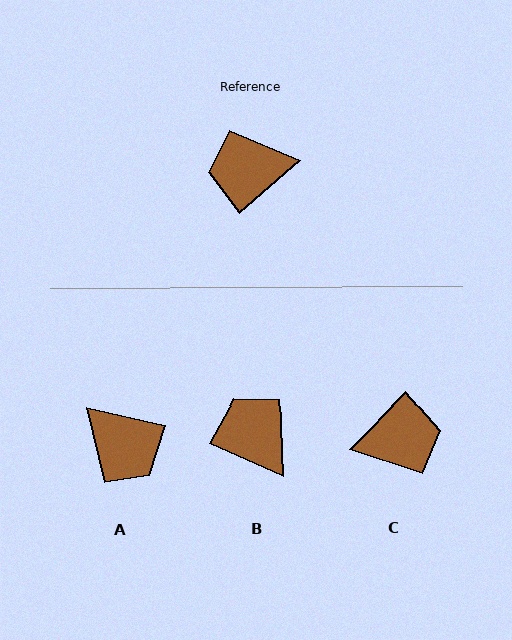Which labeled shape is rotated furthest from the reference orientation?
C, about 176 degrees away.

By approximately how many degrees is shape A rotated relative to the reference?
Approximately 126 degrees counter-clockwise.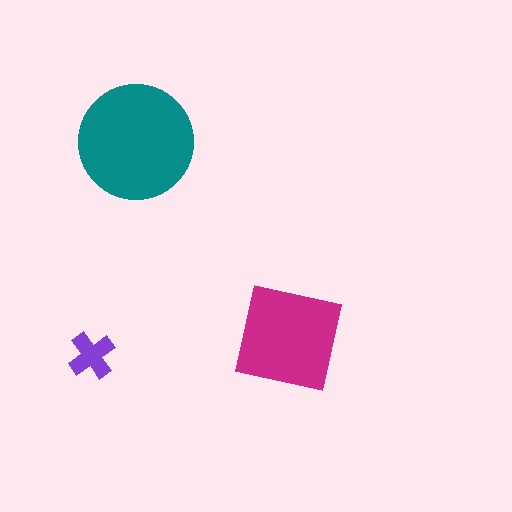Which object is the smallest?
The purple cross.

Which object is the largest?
The teal circle.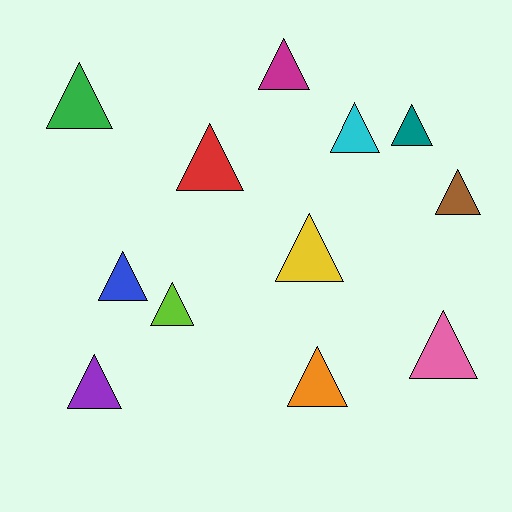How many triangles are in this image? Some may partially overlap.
There are 12 triangles.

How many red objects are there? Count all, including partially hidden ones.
There is 1 red object.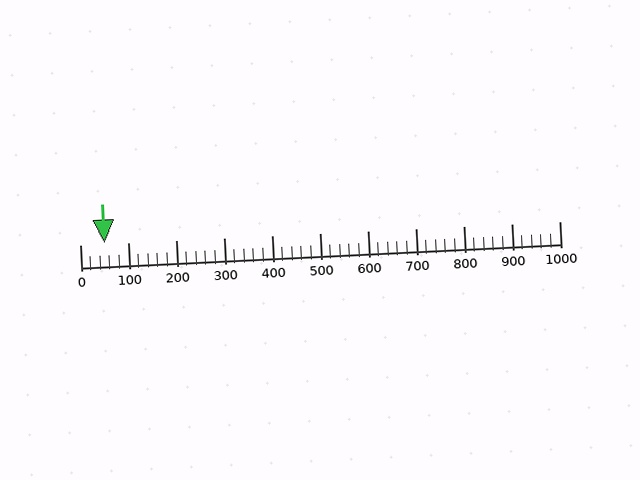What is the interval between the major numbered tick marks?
The major tick marks are spaced 100 units apart.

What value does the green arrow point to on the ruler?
The green arrow points to approximately 51.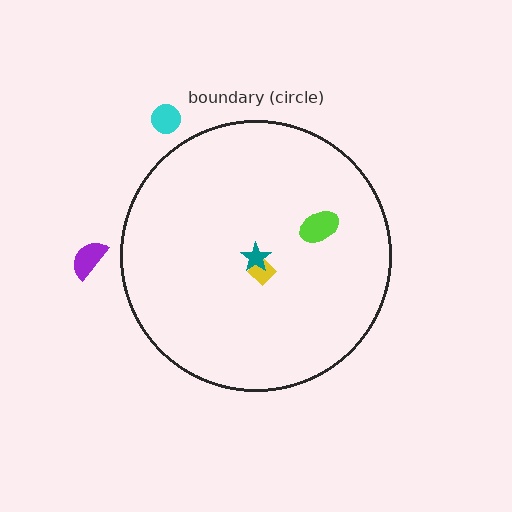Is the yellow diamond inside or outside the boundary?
Inside.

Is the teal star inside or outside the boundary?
Inside.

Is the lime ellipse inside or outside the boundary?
Inside.